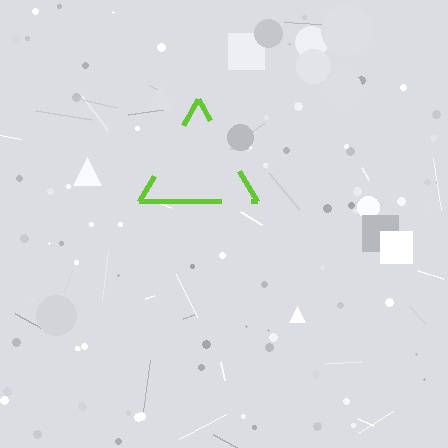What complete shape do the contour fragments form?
The contour fragments form a triangle.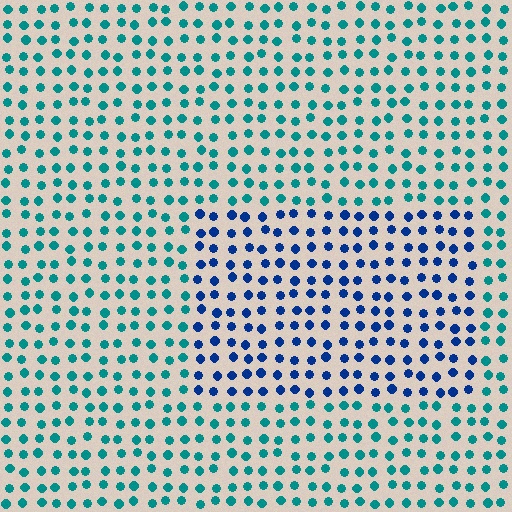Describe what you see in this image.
The image is filled with small teal elements in a uniform arrangement. A rectangle-shaped region is visible where the elements are tinted to a slightly different hue, forming a subtle color boundary.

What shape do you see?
I see a rectangle.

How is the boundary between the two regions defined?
The boundary is defined purely by a slight shift in hue (about 42 degrees). Spacing, size, and orientation are identical on both sides.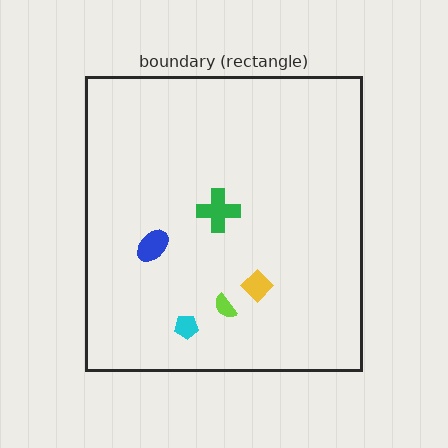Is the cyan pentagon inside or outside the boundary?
Inside.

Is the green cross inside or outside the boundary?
Inside.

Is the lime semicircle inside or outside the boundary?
Inside.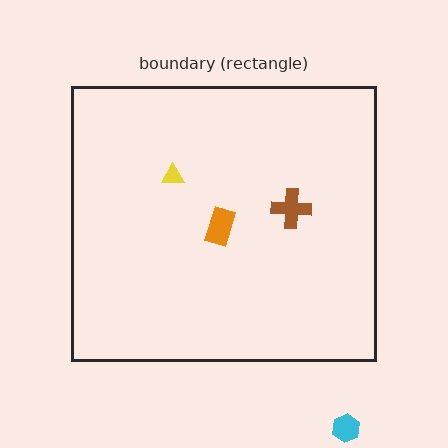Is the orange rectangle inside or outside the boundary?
Inside.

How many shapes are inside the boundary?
3 inside, 1 outside.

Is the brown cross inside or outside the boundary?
Inside.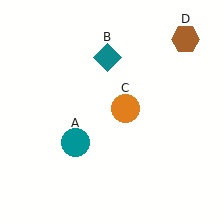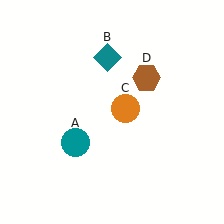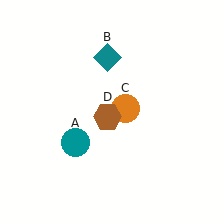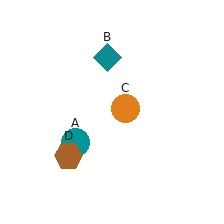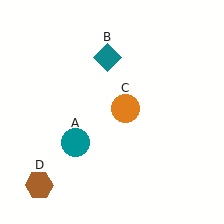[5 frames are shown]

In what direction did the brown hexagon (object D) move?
The brown hexagon (object D) moved down and to the left.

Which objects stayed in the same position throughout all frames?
Teal circle (object A) and teal diamond (object B) and orange circle (object C) remained stationary.